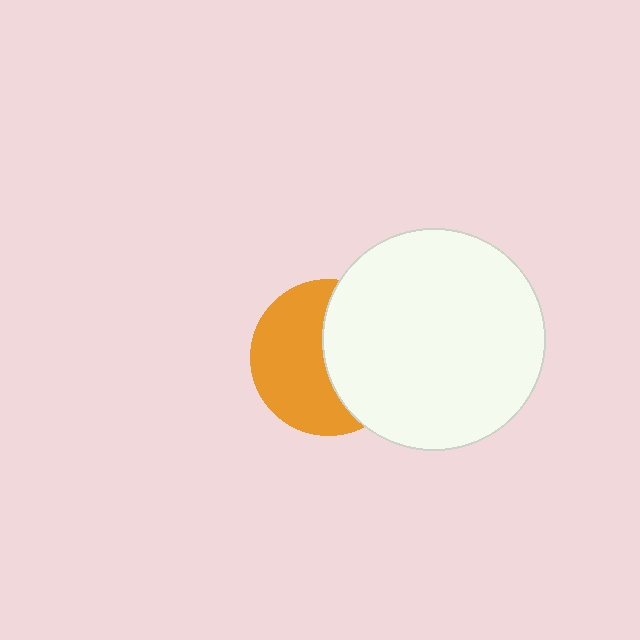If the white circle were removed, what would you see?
You would see the complete orange circle.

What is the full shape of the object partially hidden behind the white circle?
The partially hidden object is an orange circle.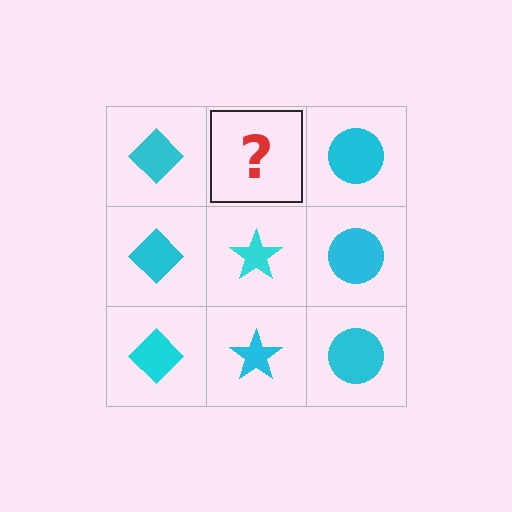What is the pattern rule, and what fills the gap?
The rule is that each column has a consistent shape. The gap should be filled with a cyan star.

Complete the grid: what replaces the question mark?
The question mark should be replaced with a cyan star.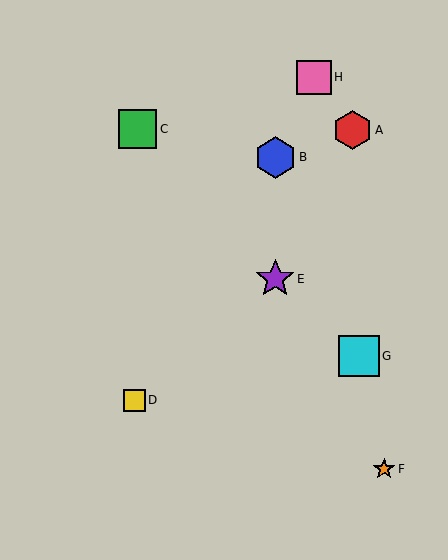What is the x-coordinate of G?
Object G is at x≈359.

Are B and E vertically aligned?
Yes, both are at x≈275.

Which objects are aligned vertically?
Objects B, E are aligned vertically.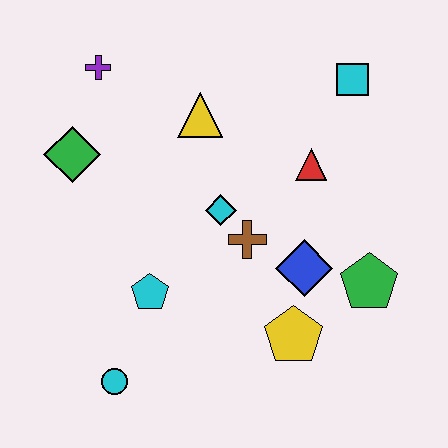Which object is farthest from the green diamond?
The green pentagon is farthest from the green diamond.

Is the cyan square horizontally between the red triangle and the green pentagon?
Yes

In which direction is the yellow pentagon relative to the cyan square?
The yellow pentagon is below the cyan square.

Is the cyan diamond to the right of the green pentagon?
No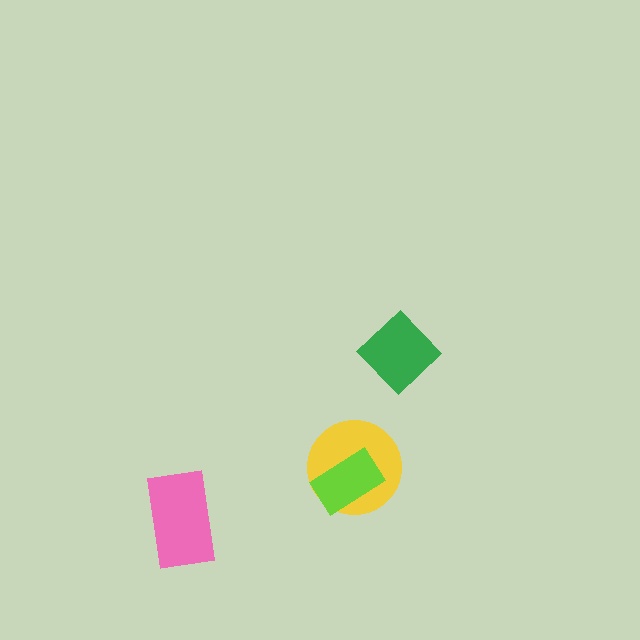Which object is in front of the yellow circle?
The lime rectangle is in front of the yellow circle.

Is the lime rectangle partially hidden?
No, no other shape covers it.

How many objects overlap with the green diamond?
0 objects overlap with the green diamond.